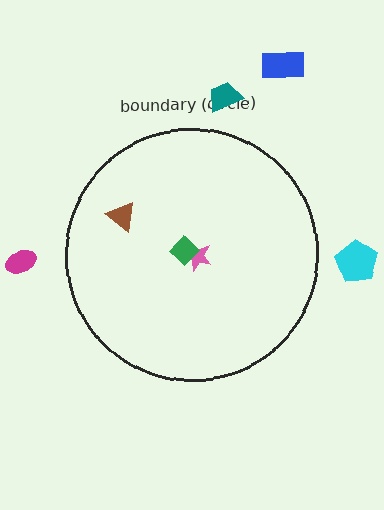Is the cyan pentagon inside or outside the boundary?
Outside.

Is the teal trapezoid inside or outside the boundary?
Outside.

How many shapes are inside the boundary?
3 inside, 4 outside.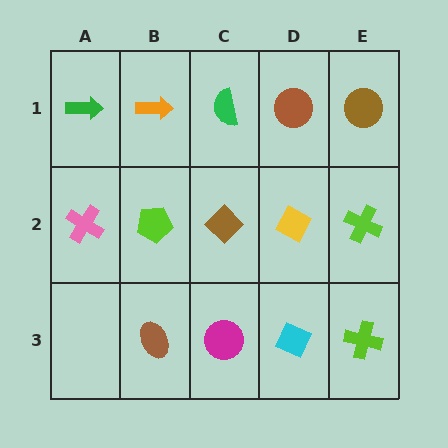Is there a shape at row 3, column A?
No, that cell is empty.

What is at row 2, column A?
A pink cross.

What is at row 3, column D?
A cyan diamond.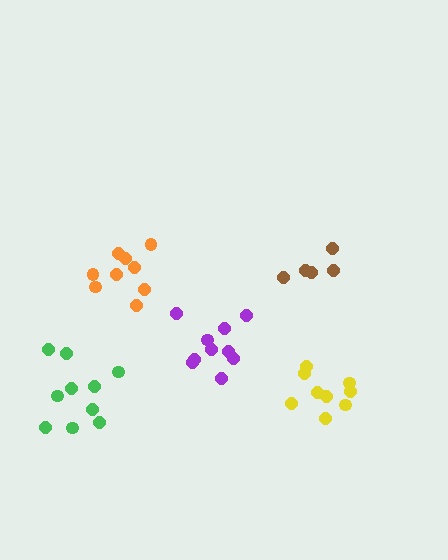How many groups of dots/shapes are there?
There are 5 groups.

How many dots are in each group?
Group 1: 9 dots, Group 2: 5 dots, Group 3: 10 dots, Group 4: 9 dots, Group 5: 10 dots (43 total).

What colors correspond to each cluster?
The clusters are colored: orange, brown, green, yellow, purple.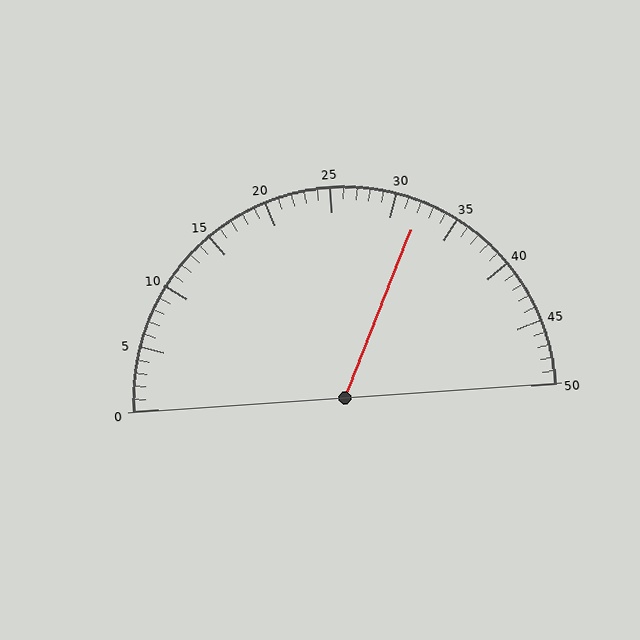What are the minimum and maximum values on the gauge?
The gauge ranges from 0 to 50.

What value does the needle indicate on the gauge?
The needle indicates approximately 32.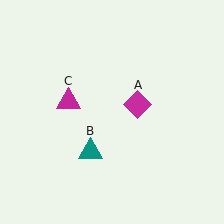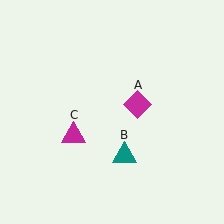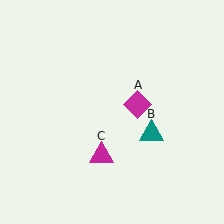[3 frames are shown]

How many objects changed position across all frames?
2 objects changed position: teal triangle (object B), magenta triangle (object C).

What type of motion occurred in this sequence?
The teal triangle (object B), magenta triangle (object C) rotated counterclockwise around the center of the scene.